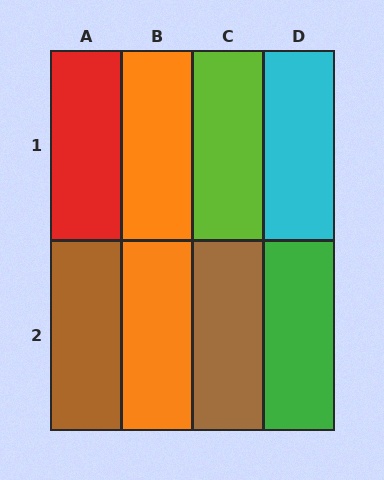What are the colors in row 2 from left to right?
Brown, orange, brown, green.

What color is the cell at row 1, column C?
Lime.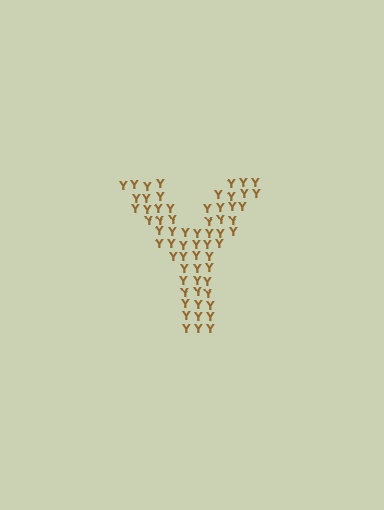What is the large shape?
The large shape is the letter Y.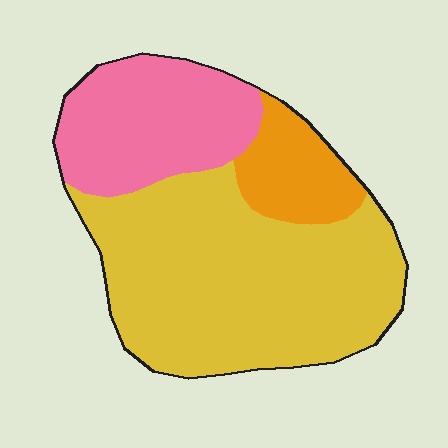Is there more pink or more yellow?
Yellow.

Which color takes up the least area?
Orange, at roughly 15%.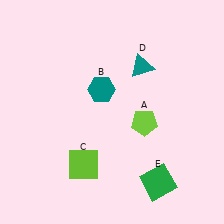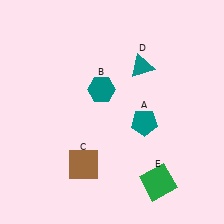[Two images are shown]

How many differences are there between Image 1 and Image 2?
There are 2 differences between the two images.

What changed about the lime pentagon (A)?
In Image 1, A is lime. In Image 2, it changed to teal.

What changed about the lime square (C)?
In Image 1, C is lime. In Image 2, it changed to brown.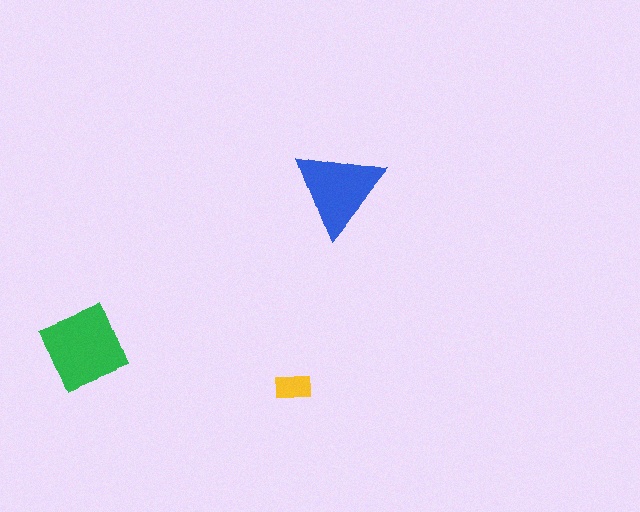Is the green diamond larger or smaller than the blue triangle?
Larger.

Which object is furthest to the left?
The green diamond is leftmost.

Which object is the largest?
The green diamond.